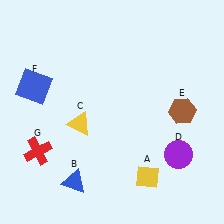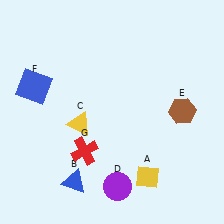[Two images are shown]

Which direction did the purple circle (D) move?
The purple circle (D) moved left.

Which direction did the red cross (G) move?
The red cross (G) moved right.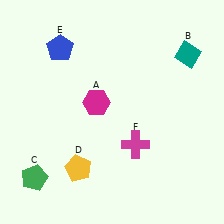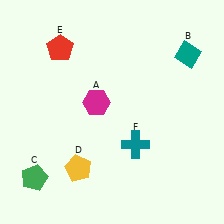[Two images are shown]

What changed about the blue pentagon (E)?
In Image 1, E is blue. In Image 2, it changed to red.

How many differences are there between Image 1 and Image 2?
There are 2 differences between the two images.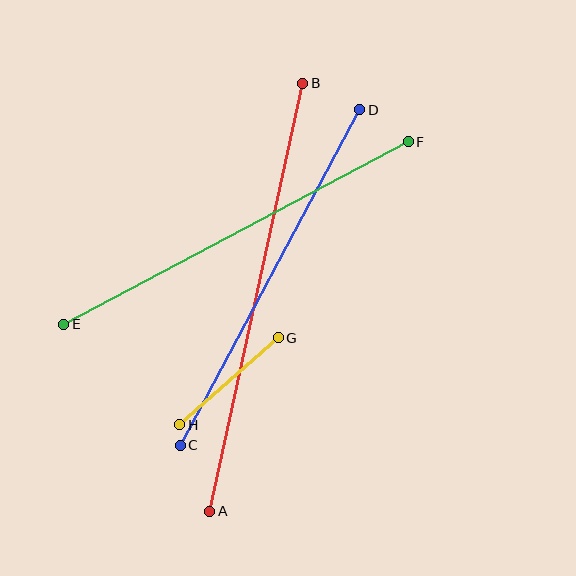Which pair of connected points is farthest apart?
Points A and B are farthest apart.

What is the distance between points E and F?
The distance is approximately 390 pixels.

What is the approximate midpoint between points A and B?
The midpoint is at approximately (256, 297) pixels.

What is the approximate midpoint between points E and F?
The midpoint is at approximately (236, 233) pixels.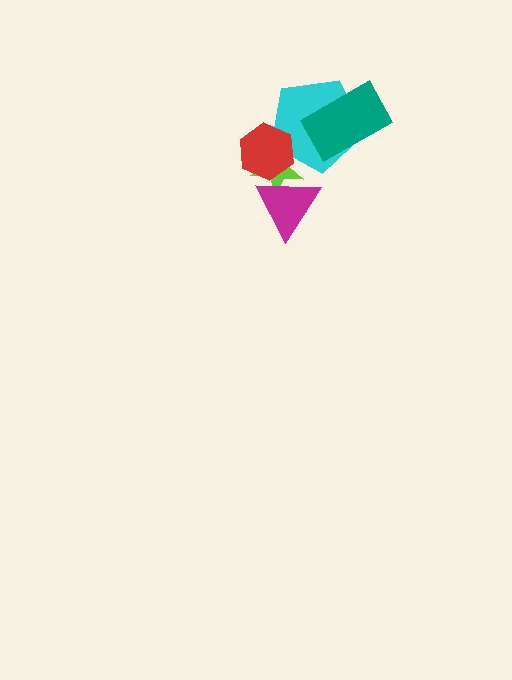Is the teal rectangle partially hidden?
No, no other shape covers it.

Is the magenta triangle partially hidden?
Yes, it is partially covered by another shape.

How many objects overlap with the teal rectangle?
1 object overlaps with the teal rectangle.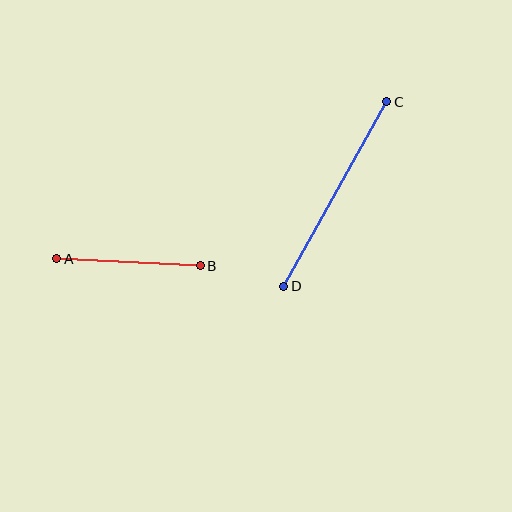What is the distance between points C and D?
The distance is approximately 211 pixels.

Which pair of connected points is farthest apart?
Points C and D are farthest apart.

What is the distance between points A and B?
The distance is approximately 143 pixels.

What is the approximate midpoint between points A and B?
The midpoint is at approximately (128, 262) pixels.